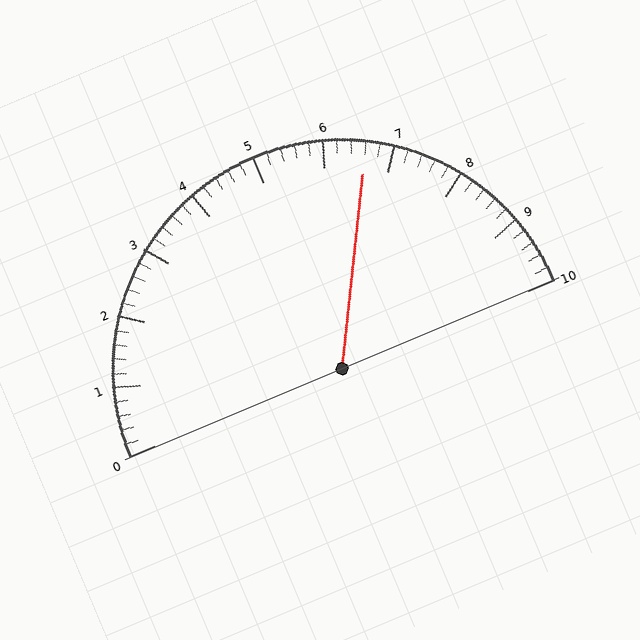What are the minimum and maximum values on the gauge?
The gauge ranges from 0 to 10.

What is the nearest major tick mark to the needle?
The nearest major tick mark is 7.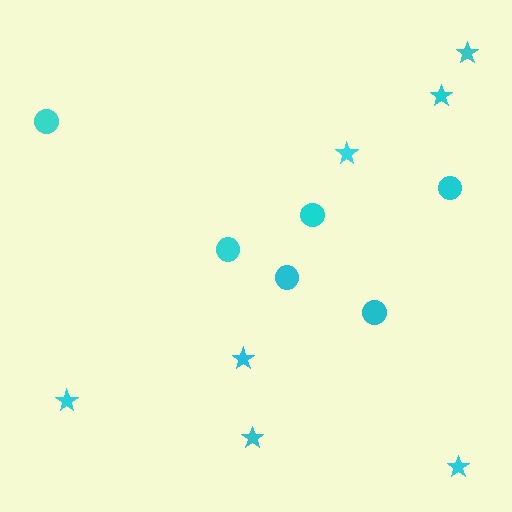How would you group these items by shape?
There are 2 groups: one group of stars (7) and one group of circles (6).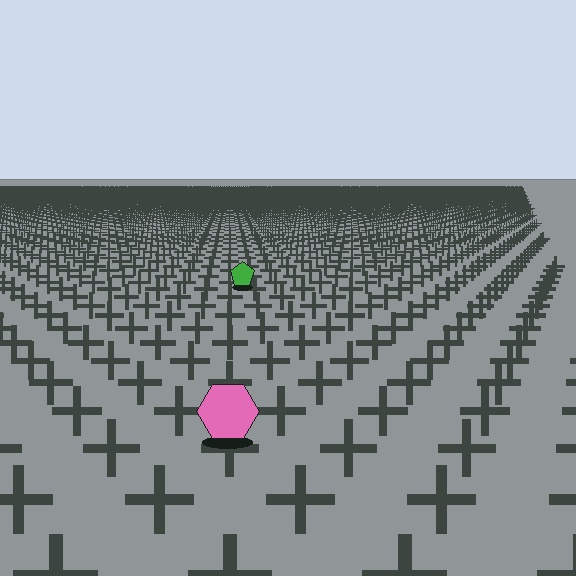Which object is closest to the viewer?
The pink hexagon is closest. The texture marks near it are larger and more spread out.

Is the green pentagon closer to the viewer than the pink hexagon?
No. The pink hexagon is closer — you can tell from the texture gradient: the ground texture is coarser near it.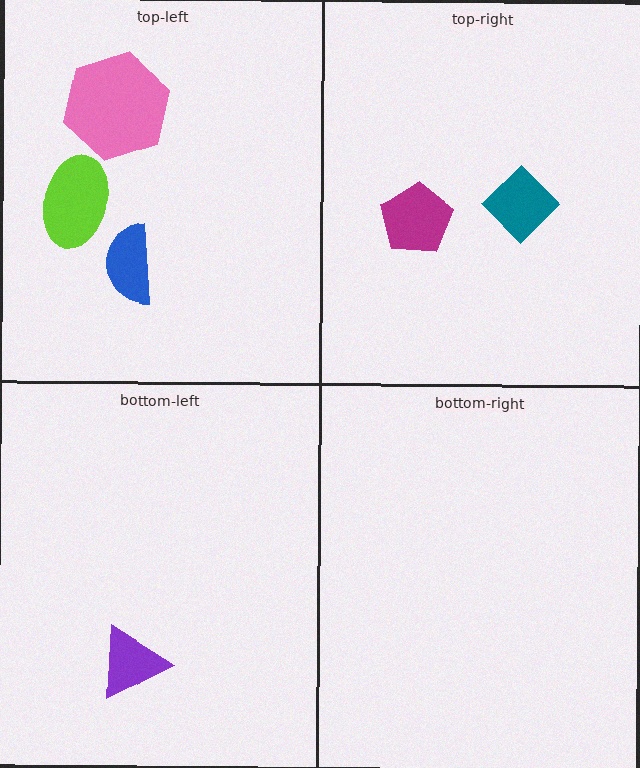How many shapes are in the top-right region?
2.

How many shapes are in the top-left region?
3.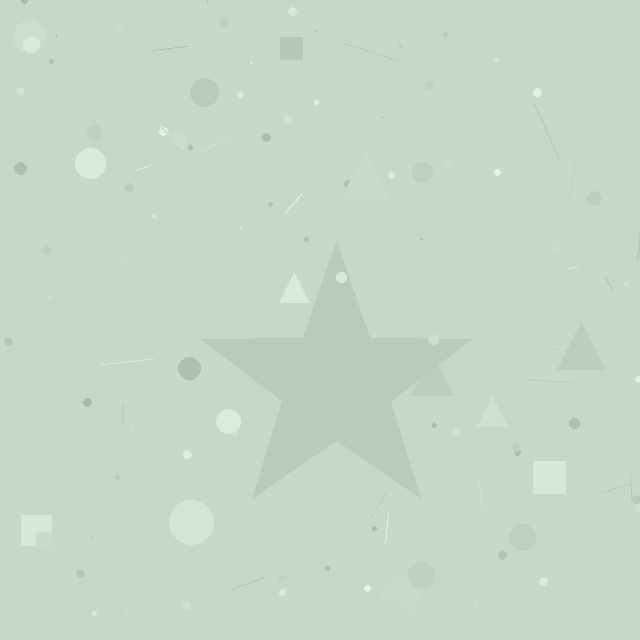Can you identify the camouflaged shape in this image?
The camouflaged shape is a star.